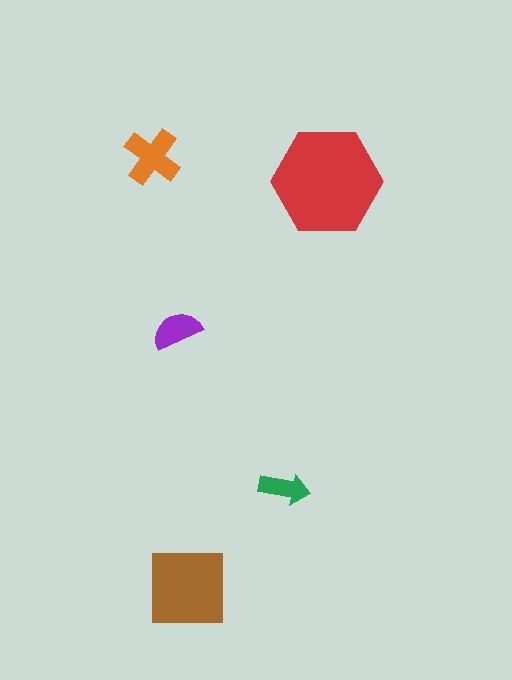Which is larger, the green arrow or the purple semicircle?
The purple semicircle.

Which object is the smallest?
The green arrow.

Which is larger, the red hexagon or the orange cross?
The red hexagon.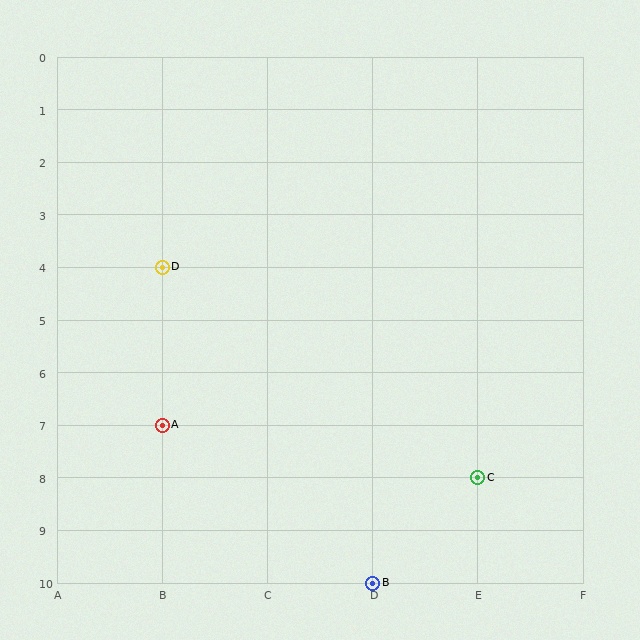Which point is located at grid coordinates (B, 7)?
Point A is at (B, 7).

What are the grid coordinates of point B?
Point B is at grid coordinates (D, 10).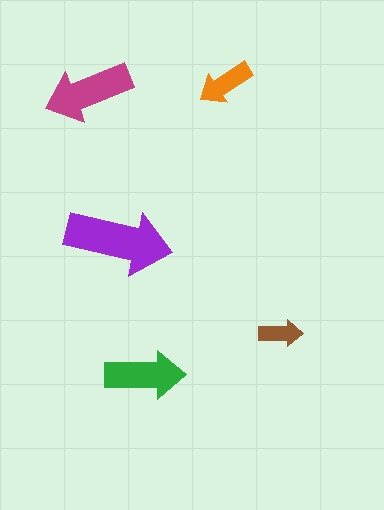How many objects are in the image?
There are 5 objects in the image.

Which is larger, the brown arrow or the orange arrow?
The orange one.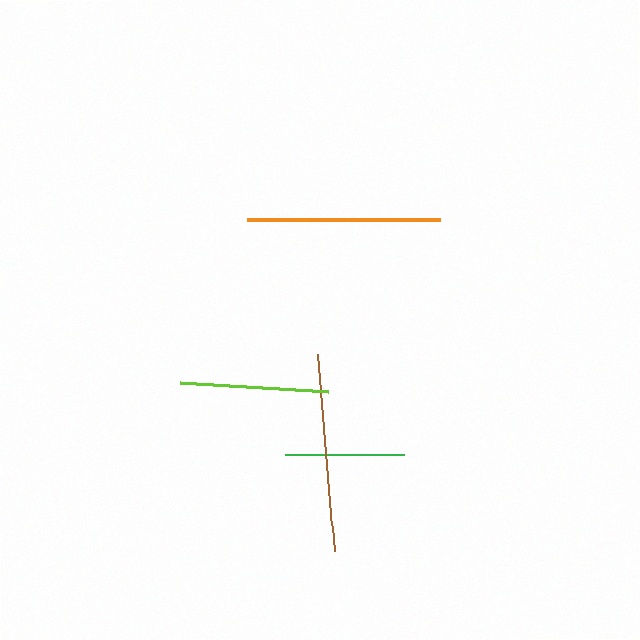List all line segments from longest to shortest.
From longest to shortest: brown, orange, lime, green.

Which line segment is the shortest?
The green line is the shortest at approximately 118 pixels.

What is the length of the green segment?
The green segment is approximately 118 pixels long.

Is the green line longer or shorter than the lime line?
The lime line is longer than the green line.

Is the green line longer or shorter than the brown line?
The brown line is longer than the green line.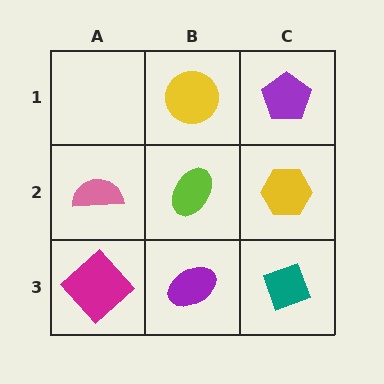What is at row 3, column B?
A purple ellipse.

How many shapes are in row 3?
3 shapes.